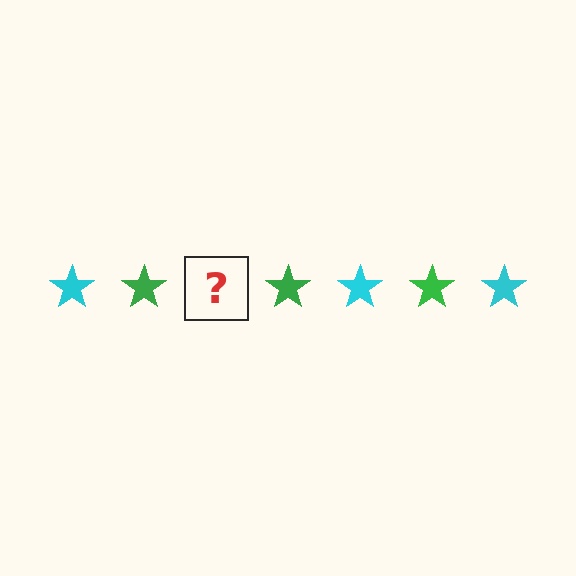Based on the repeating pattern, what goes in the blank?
The blank should be a cyan star.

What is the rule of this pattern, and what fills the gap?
The rule is that the pattern cycles through cyan, green stars. The gap should be filled with a cyan star.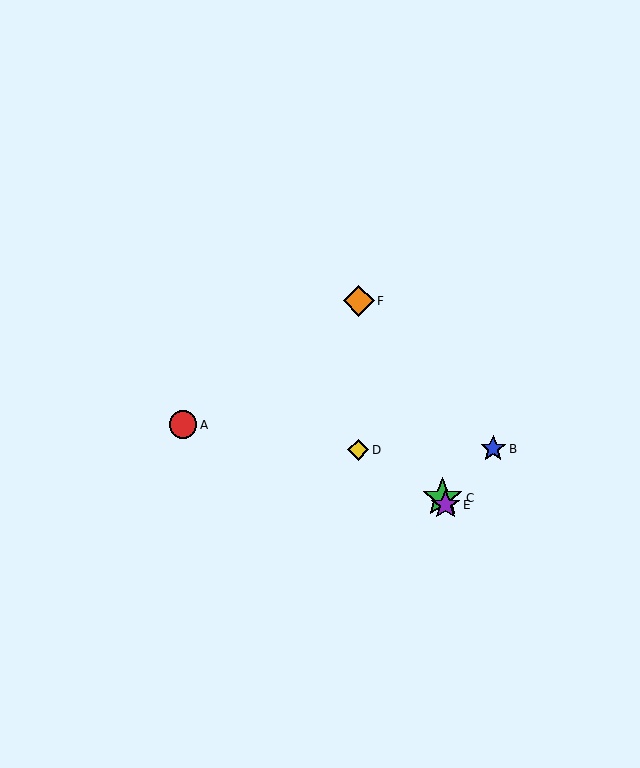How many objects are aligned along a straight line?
3 objects (C, E, F) are aligned along a straight line.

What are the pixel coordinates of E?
Object E is at (445, 505).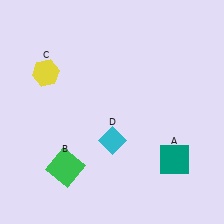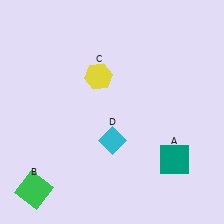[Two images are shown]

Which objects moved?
The objects that moved are: the green square (B), the yellow hexagon (C).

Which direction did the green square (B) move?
The green square (B) moved left.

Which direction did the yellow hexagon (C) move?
The yellow hexagon (C) moved right.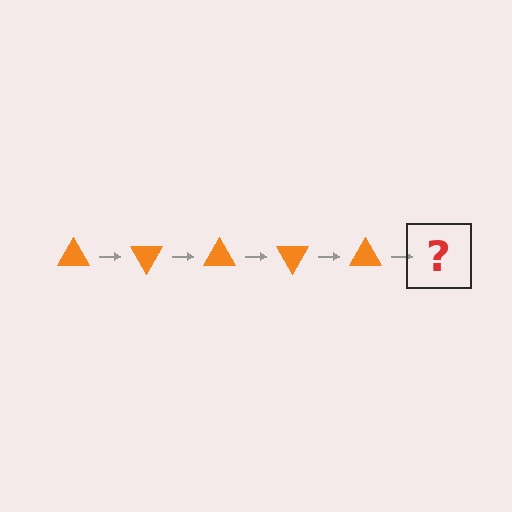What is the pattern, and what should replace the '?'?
The pattern is that the triangle rotates 60 degrees each step. The '?' should be an orange triangle rotated 300 degrees.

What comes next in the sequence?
The next element should be an orange triangle rotated 300 degrees.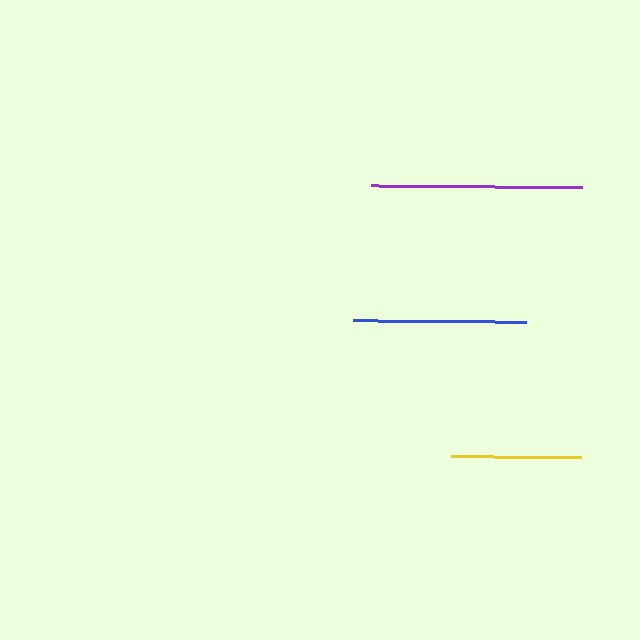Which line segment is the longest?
The purple line is the longest at approximately 211 pixels.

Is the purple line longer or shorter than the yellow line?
The purple line is longer than the yellow line.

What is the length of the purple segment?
The purple segment is approximately 211 pixels long.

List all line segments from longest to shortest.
From longest to shortest: purple, blue, yellow.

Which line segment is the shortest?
The yellow line is the shortest at approximately 130 pixels.